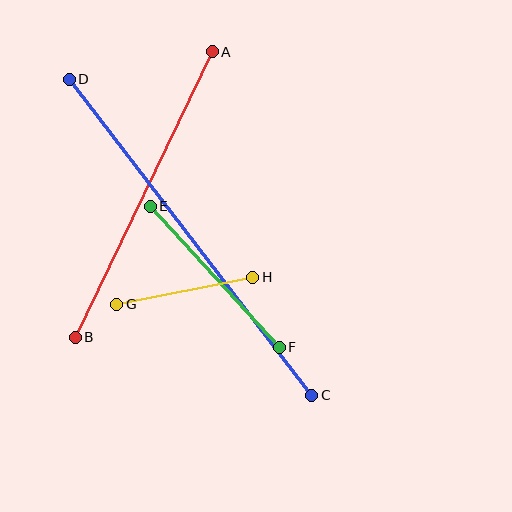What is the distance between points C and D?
The distance is approximately 398 pixels.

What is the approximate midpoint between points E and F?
The midpoint is at approximately (215, 277) pixels.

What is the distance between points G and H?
The distance is approximately 138 pixels.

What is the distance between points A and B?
The distance is approximately 316 pixels.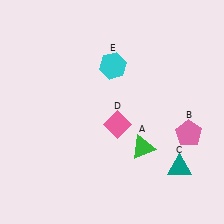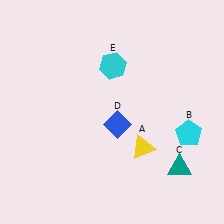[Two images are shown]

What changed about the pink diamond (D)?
In Image 1, D is pink. In Image 2, it changed to blue.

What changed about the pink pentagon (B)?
In Image 1, B is pink. In Image 2, it changed to cyan.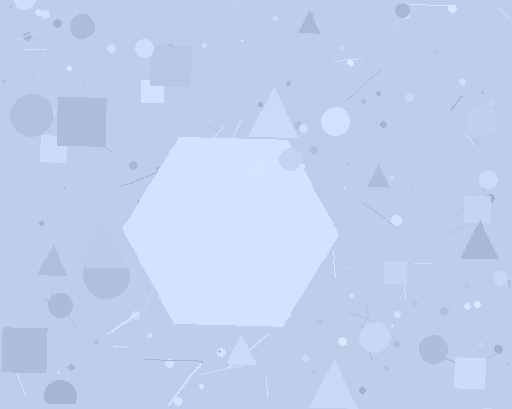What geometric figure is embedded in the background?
A hexagon is embedded in the background.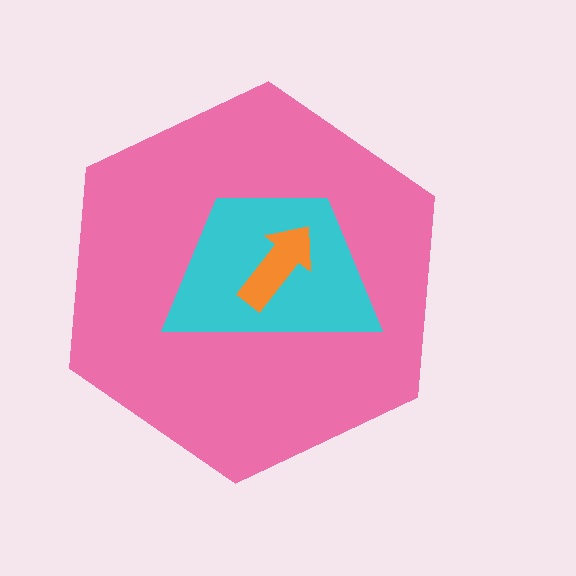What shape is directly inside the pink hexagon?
The cyan trapezoid.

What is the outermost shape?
The pink hexagon.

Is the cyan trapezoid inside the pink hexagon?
Yes.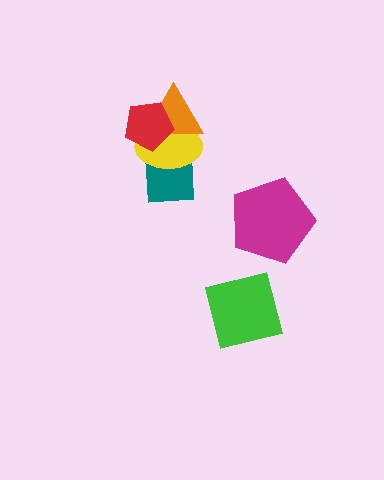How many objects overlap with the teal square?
1 object overlaps with the teal square.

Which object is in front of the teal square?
The yellow ellipse is in front of the teal square.